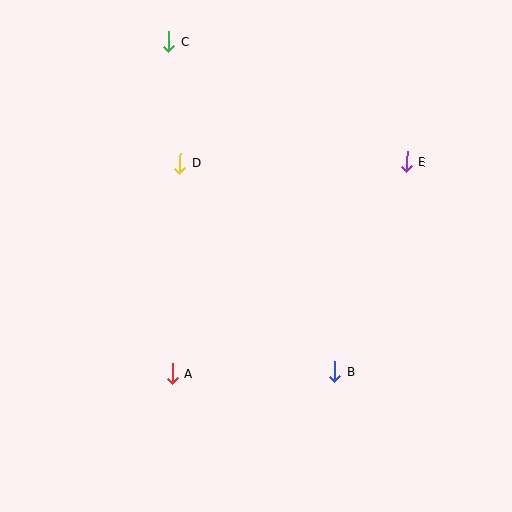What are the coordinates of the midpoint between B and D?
The midpoint between B and D is at (257, 268).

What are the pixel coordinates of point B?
Point B is at (335, 372).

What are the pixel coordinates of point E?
Point E is at (407, 162).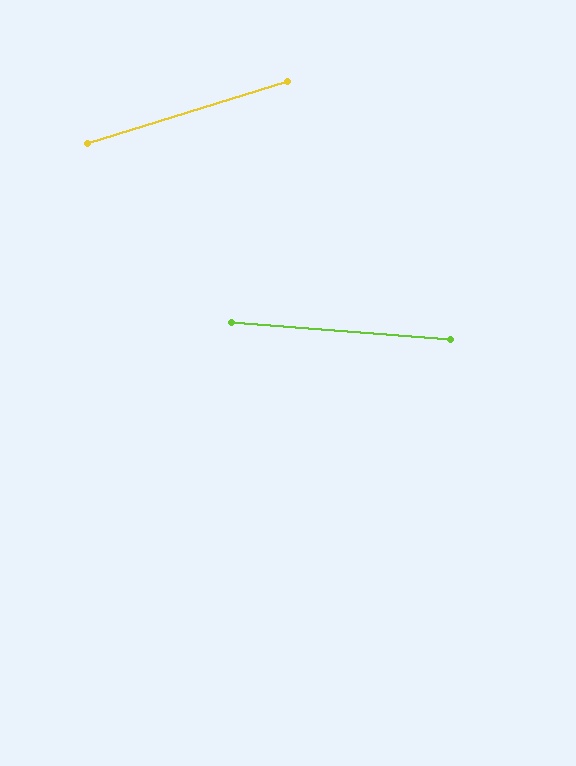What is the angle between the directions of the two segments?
Approximately 22 degrees.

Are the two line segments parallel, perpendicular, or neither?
Neither parallel nor perpendicular — they differ by about 22°.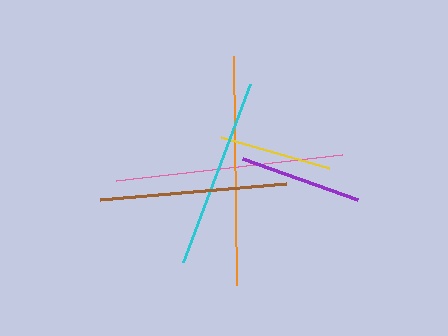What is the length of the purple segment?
The purple segment is approximately 123 pixels long.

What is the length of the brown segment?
The brown segment is approximately 186 pixels long.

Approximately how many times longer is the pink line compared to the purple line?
The pink line is approximately 1.9 times the length of the purple line.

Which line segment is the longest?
The orange line is the longest at approximately 229 pixels.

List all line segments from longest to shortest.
From longest to shortest: orange, pink, cyan, brown, purple, yellow.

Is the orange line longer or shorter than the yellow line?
The orange line is longer than the yellow line.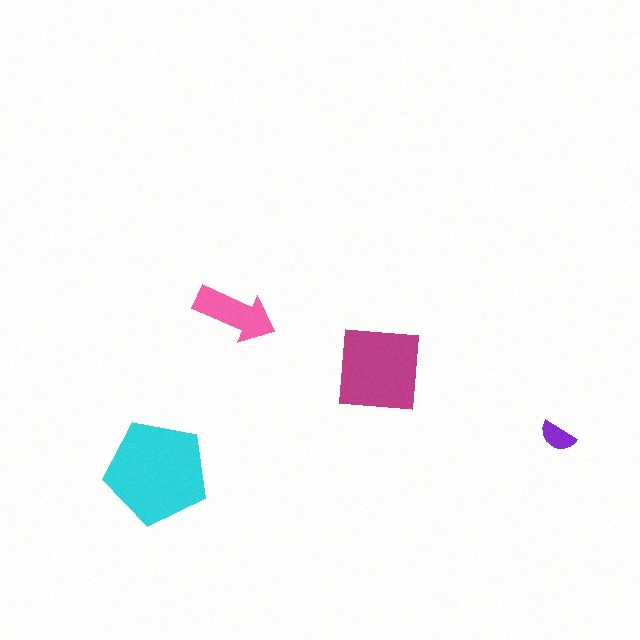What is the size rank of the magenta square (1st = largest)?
2nd.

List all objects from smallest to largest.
The purple semicircle, the pink arrow, the magenta square, the cyan pentagon.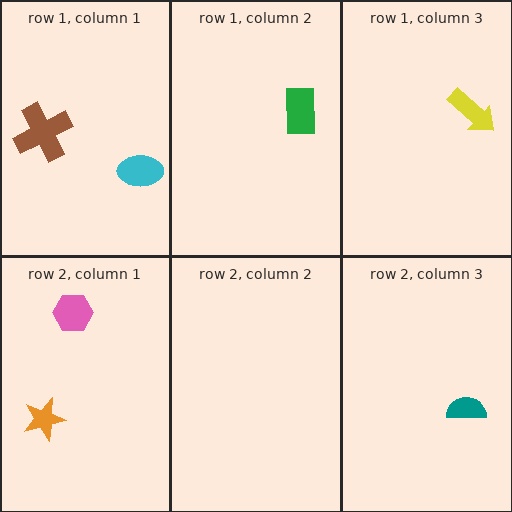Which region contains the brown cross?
The row 1, column 1 region.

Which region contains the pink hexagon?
The row 2, column 1 region.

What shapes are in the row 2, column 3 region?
The teal semicircle.